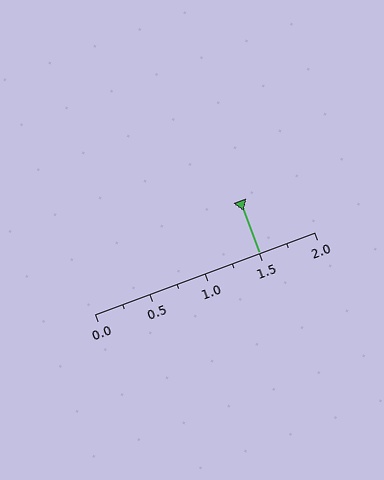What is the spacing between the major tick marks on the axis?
The major ticks are spaced 0.5 apart.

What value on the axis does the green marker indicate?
The marker indicates approximately 1.5.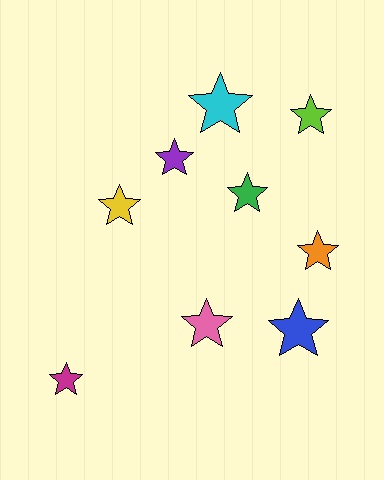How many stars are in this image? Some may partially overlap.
There are 9 stars.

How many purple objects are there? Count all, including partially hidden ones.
There is 1 purple object.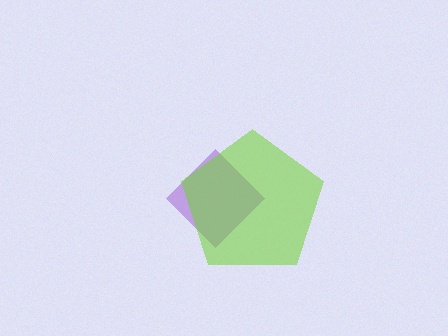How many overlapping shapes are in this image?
There are 2 overlapping shapes in the image.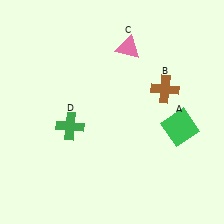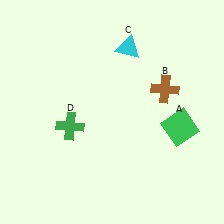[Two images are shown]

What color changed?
The triangle (C) changed from pink in Image 1 to cyan in Image 2.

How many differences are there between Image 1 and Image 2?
There is 1 difference between the two images.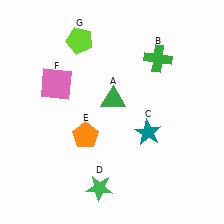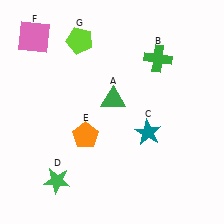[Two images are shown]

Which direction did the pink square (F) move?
The pink square (F) moved up.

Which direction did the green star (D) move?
The green star (D) moved left.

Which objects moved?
The objects that moved are: the green star (D), the pink square (F).